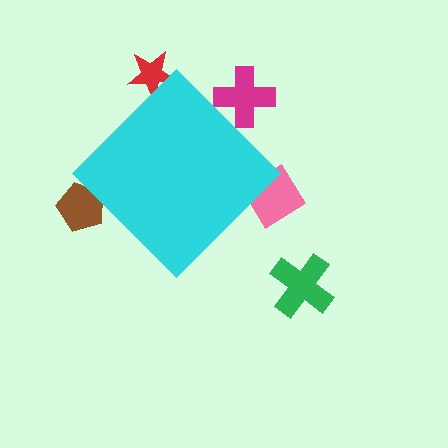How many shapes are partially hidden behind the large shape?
4 shapes are partially hidden.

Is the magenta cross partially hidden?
Yes, the magenta cross is partially hidden behind the cyan diamond.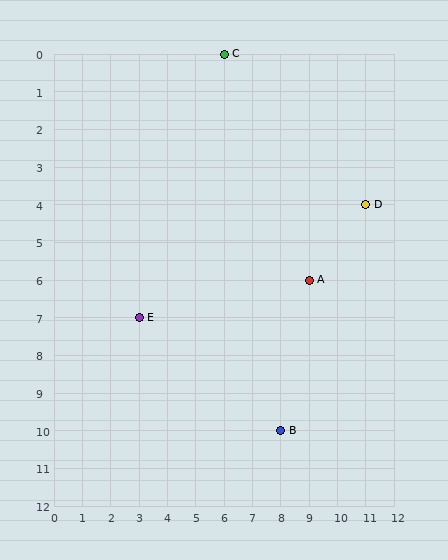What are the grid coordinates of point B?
Point B is at grid coordinates (8, 10).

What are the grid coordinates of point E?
Point E is at grid coordinates (3, 7).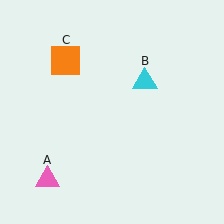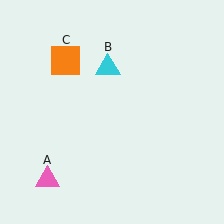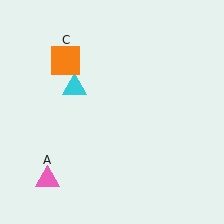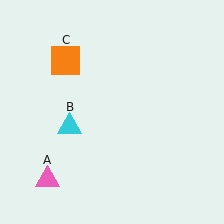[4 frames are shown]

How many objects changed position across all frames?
1 object changed position: cyan triangle (object B).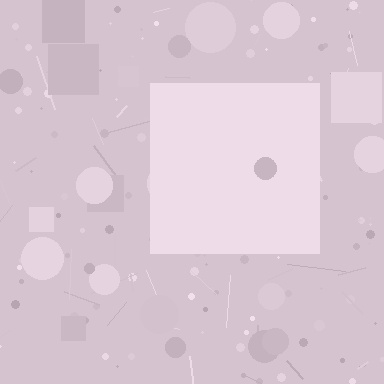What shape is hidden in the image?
A square is hidden in the image.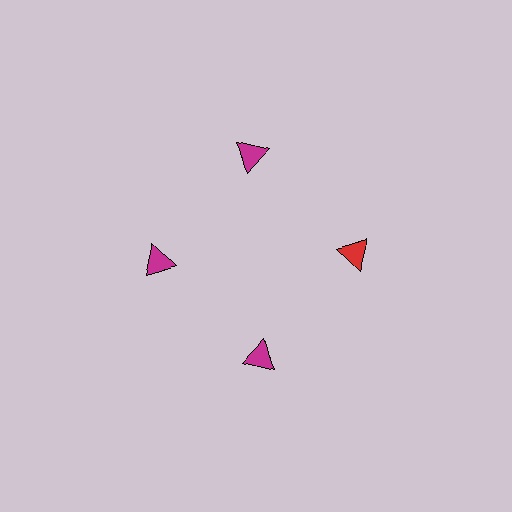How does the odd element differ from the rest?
It has a different color: red instead of magenta.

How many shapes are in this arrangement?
There are 4 shapes arranged in a ring pattern.